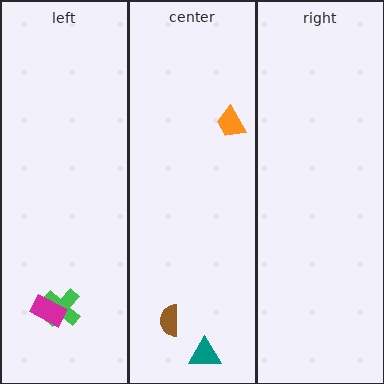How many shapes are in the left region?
2.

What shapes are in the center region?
The teal triangle, the brown semicircle, the orange trapezoid.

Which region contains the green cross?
The left region.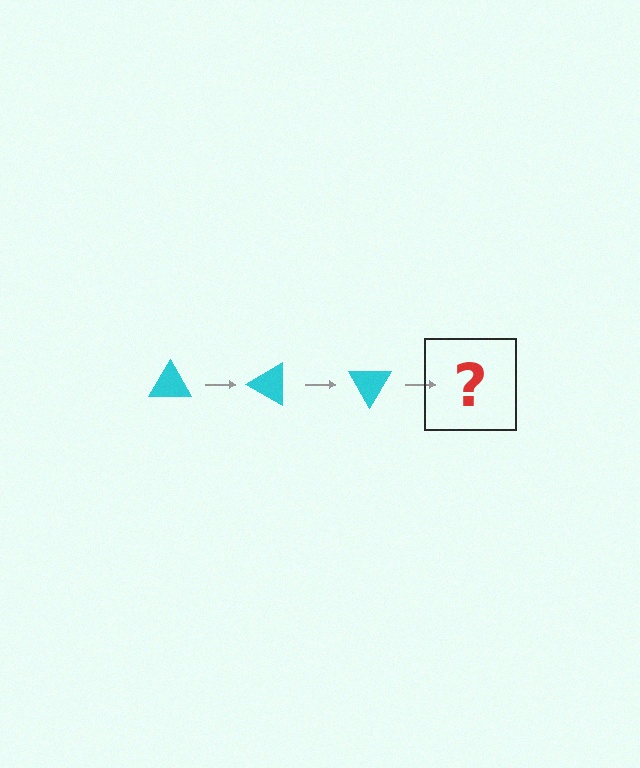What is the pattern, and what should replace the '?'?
The pattern is that the triangle rotates 30 degrees each step. The '?' should be a cyan triangle rotated 90 degrees.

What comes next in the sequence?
The next element should be a cyan triangle rotated 90 degrees.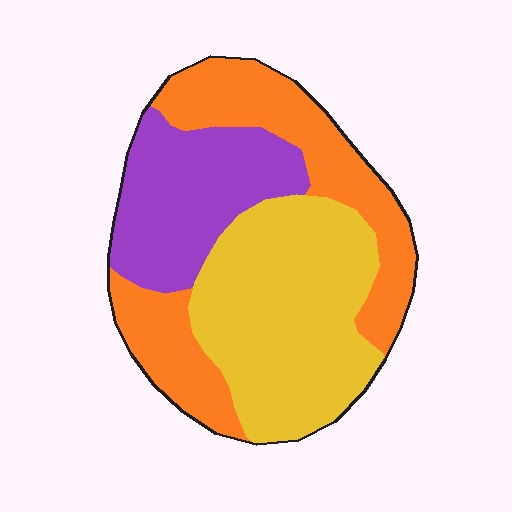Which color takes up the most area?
Yellow, at roughly 40%.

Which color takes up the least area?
Purple, at roughly 25%.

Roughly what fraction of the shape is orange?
Orange takes up between a third and a half of the shape.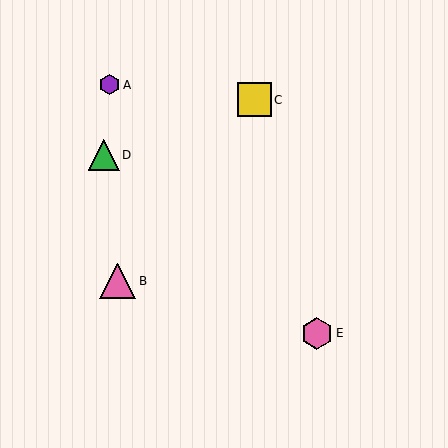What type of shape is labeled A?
Shape A is a purple hexagon.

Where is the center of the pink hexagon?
The center of the pink hexagon is at (317, 333).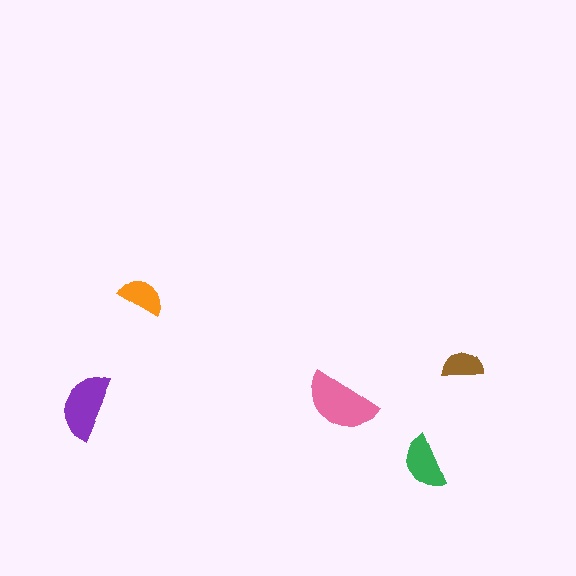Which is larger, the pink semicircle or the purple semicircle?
The pink one.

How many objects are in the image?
There are 5 objects in the image.